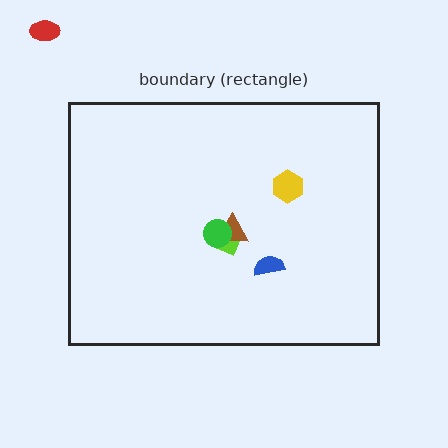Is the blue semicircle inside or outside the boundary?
Inside.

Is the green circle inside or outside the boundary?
Inside.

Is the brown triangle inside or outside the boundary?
Inside.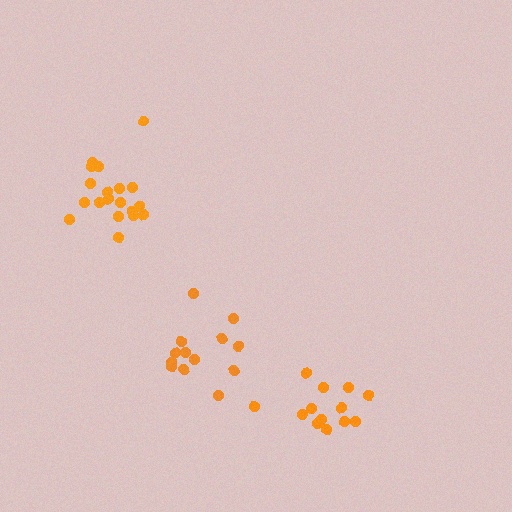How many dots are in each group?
Group 1: 13 dots, Group 2: 13 dots, Group 3: 19 dots (45 total).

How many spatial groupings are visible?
There are 3 spatial groupings.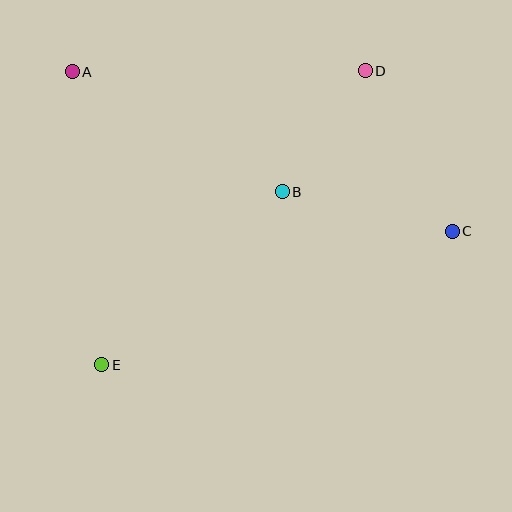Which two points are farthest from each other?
Points A and C are farthest from each other.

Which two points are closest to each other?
Points B and D are closest to each other.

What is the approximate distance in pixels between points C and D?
The distance between C and D is approximately 182 pixels.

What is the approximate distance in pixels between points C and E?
The distance between C and E is approximately 375 pixels.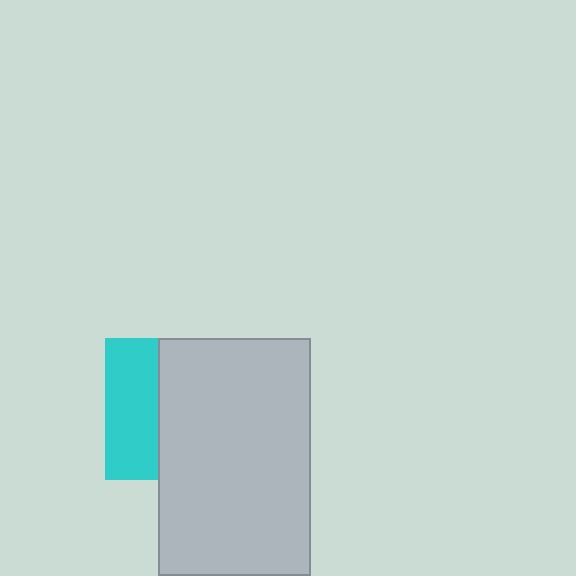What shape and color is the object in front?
The object in front is a light gray rectangle.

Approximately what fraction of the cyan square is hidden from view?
Roughly 63% of the cyan square is hidden behind the light gray rectangle.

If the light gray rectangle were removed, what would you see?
You would see the complete cyan square.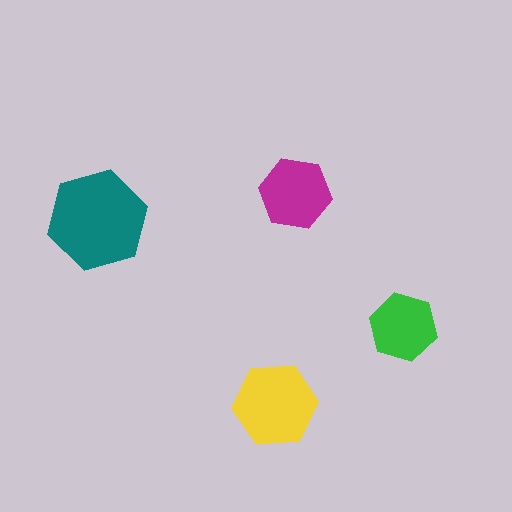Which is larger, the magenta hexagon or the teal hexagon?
The teal one.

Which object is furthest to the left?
The teal hexagon is leftmost.